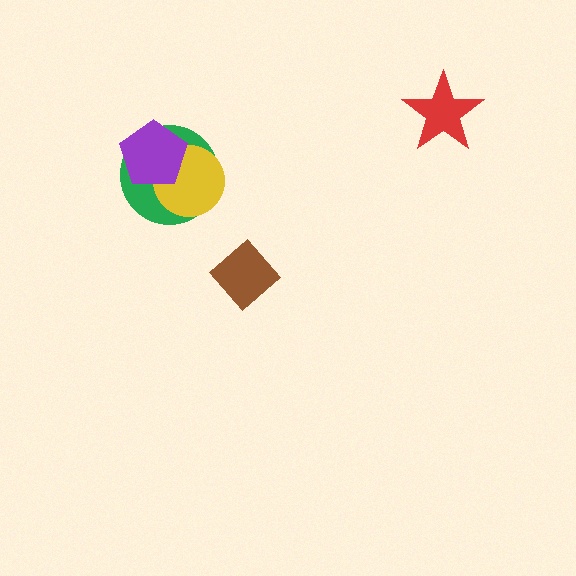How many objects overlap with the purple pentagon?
2 objects overlap with the purple pentagon.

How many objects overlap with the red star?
0 objects overlap with the red star.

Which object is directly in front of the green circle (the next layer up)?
The yellow circle is directly in front of the green circle.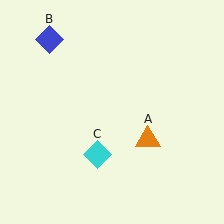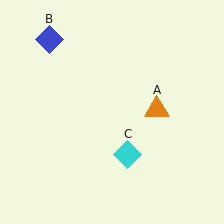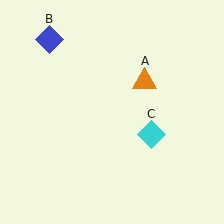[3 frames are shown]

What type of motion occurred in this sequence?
The orange triangle (object A), cyan diamond (object C) rotated counterclockwise around the center of the scene.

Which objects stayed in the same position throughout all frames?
Blue diamond (object B) remained stationary.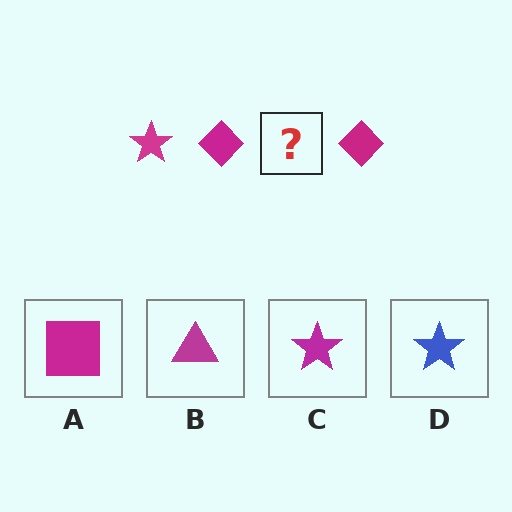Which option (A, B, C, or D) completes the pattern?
C.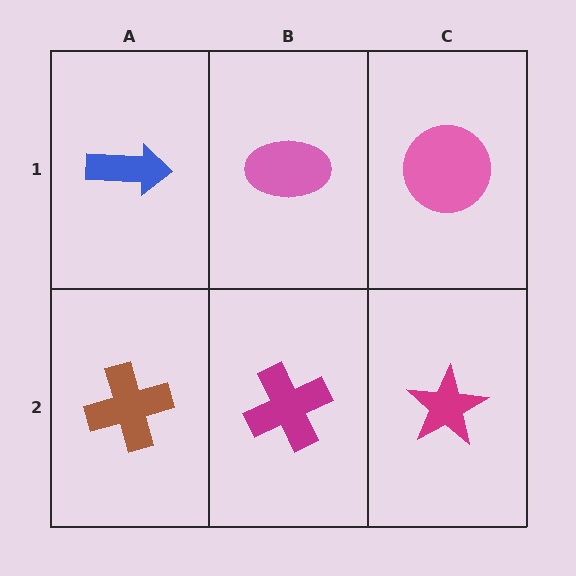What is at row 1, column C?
A pink circle.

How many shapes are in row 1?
3 shapes.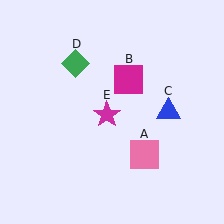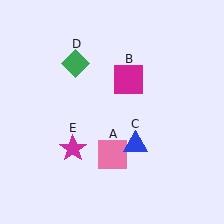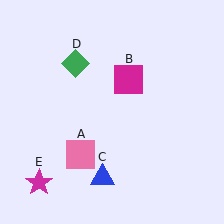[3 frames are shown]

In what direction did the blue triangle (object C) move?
The blue triangle (object C) moved down and to the left.